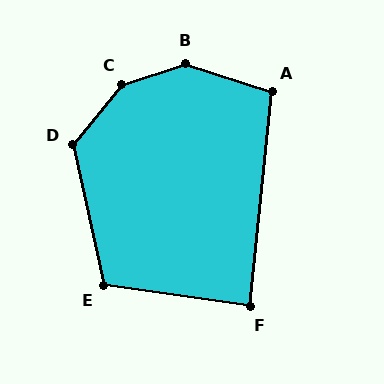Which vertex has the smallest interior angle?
F, at approximately 88 degrees.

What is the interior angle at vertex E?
Approximately 111 degrees (obtuse).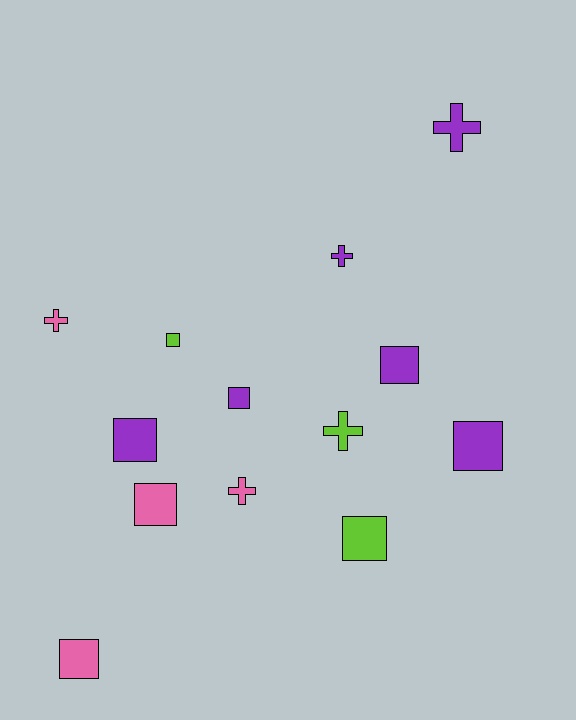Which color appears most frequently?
Purple, with 6 objects.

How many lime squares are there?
There are 2 lime squares.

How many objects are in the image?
There are 13 objects.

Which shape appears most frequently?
Square, with 8 objects.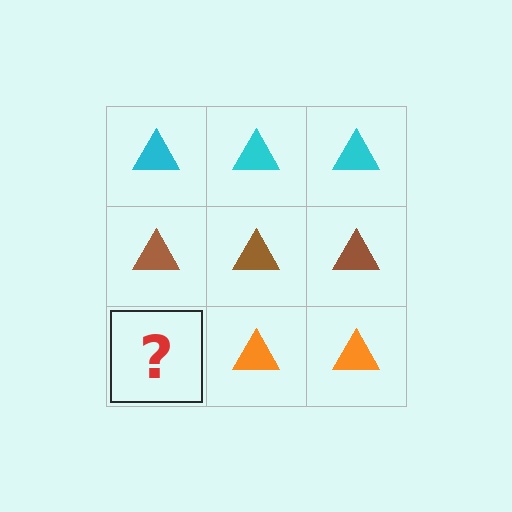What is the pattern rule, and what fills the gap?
The rule is that each row has a consistent color. The gap should be filled with an orange triangle.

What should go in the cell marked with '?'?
The missing cell should contain an orange triangle.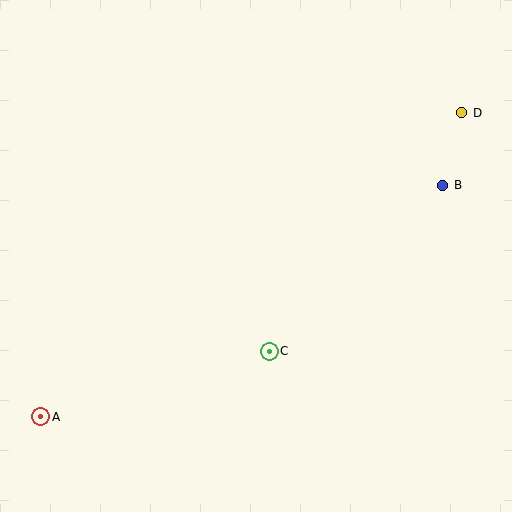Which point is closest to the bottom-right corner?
Point C is closest to the bottom-right corner.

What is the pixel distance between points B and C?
The distance between B and C is 240 pixels.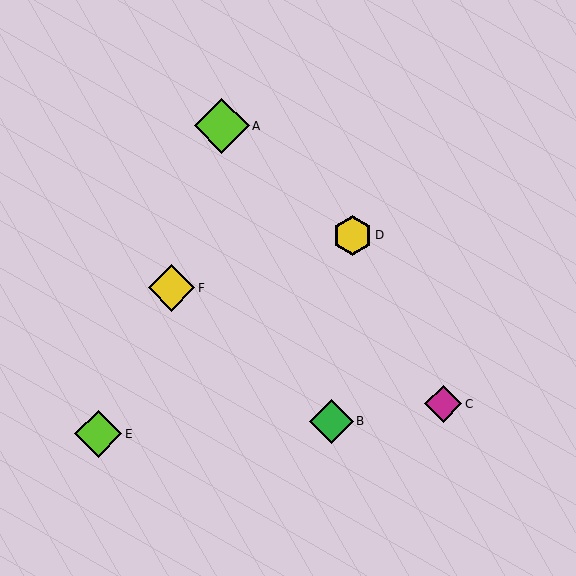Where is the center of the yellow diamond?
The center of the yellow diamond is at (171, 288).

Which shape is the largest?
The lime diamond (labeled A) is the largest.